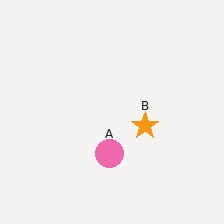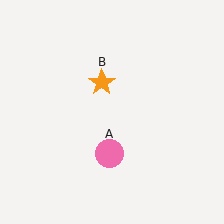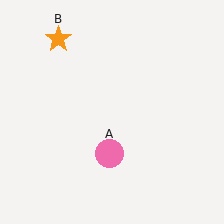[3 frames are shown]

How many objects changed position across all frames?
1 object changed position: orange star (object B).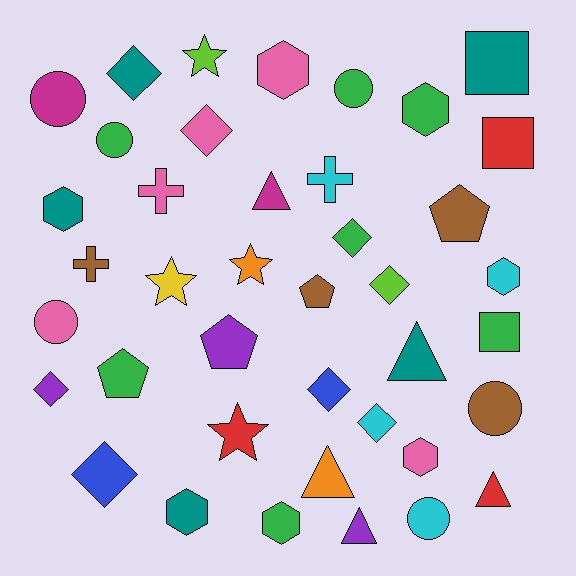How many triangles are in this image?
There are 5 triangles.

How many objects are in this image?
There are 40 objects.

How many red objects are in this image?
There are 3 red objects.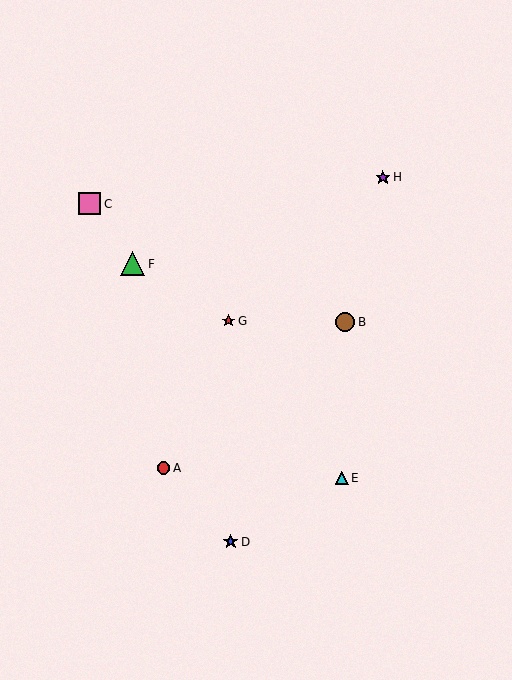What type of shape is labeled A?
Shape A is a red circle.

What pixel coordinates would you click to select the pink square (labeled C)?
Click at (90, 204) to select the pink square C.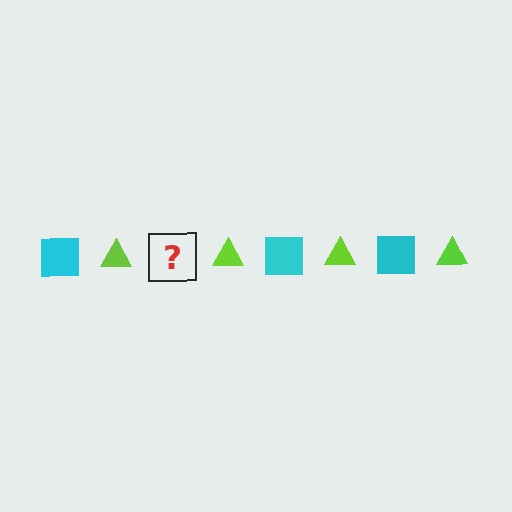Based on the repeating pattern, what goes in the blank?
The blank should be a cyan square.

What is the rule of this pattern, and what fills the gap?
The rule is that the pattern alternates between cyan square and lime triangle. The gap should be filled with a cyan square.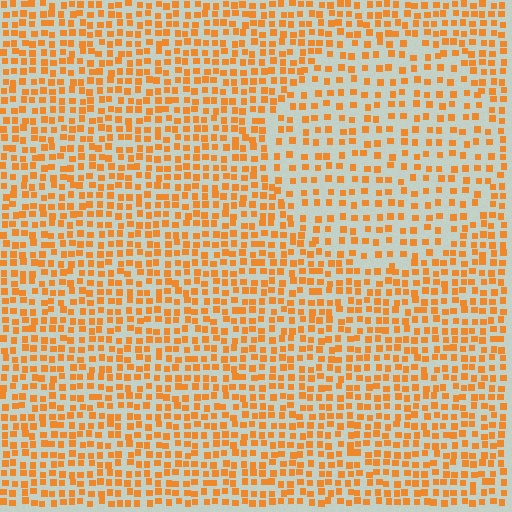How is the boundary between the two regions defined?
The boundary is defined by a change in element density (approximately 1.7x ratio). All elements are the same color, size, and shape.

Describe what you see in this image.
The image contains small orange elements arranged at two different densities. A circle-shaped region is visible where the elements are less densely packed than the surrounding area.